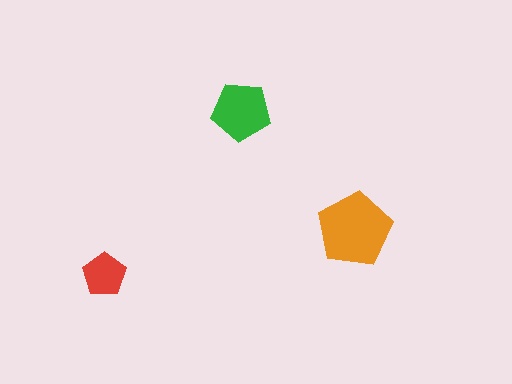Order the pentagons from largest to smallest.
the orange one, the green one, the red one.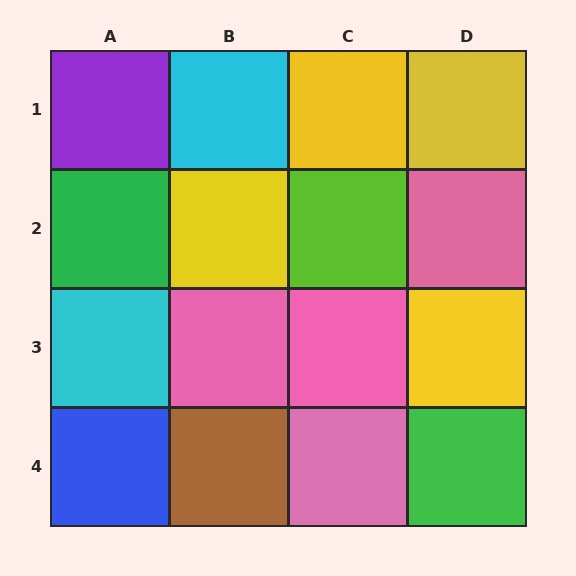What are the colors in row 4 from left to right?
Blue, brown, pink, green.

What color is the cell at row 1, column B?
Cyan.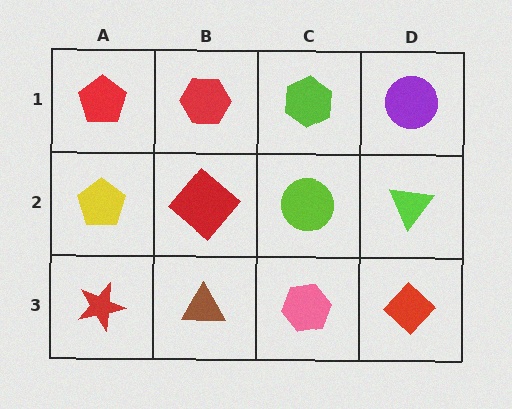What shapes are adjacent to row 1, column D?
A lime triangle (row 2, column D), a lime hexagon (row 1, column C).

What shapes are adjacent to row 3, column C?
A lime circle (row 2, column C), a brown triangle (row 3, column B), a red diamond (row 3, column D).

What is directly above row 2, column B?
A red hexagon.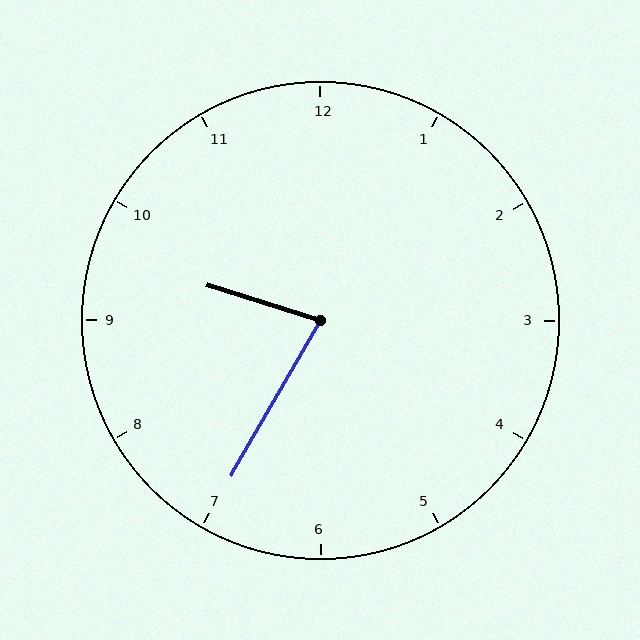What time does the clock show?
9:35.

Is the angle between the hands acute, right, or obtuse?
It is acute.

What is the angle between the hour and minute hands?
Approximately 78 degrees.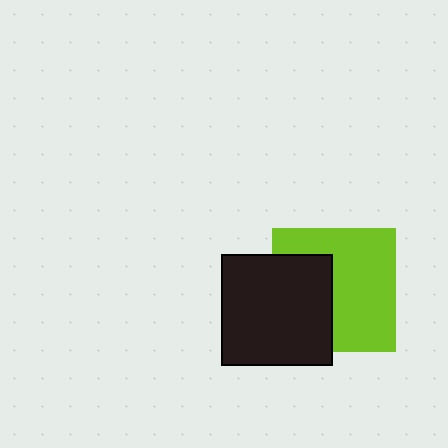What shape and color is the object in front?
The object in front is a black square.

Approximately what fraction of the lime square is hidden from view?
Roughly 40% of the lime square is hidden behind the black square.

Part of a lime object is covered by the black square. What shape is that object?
It is a square.